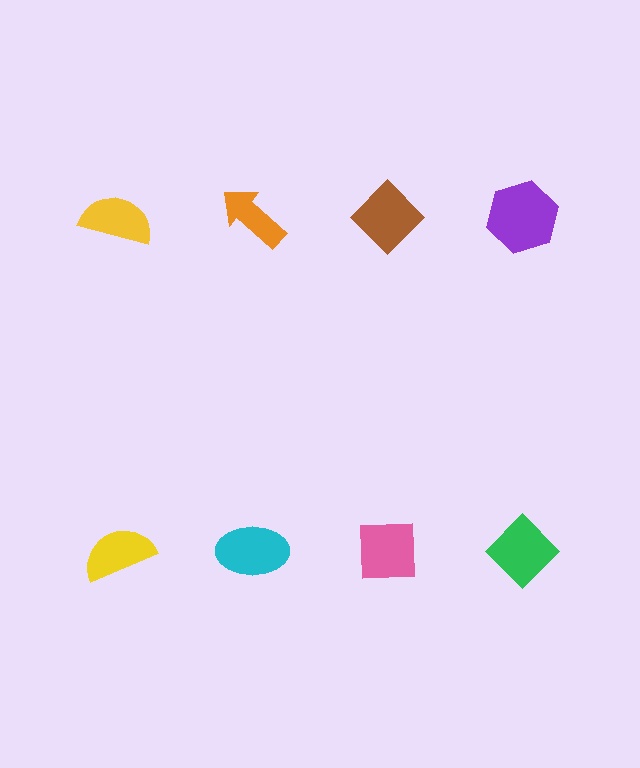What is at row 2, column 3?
A pink square.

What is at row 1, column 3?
A brown diamond.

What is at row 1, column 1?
A yellow semicircle.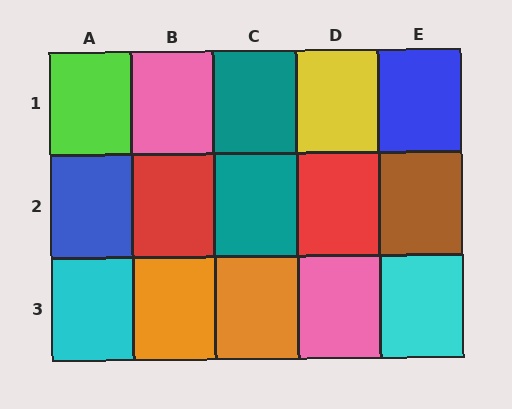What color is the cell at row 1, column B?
Pink.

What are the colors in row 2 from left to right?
Blue, red, teal, red, brown.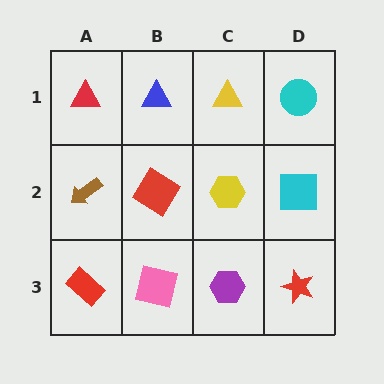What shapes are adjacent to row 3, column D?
A cyan square (row 2, column D), a purple hexagon (row 3, column C).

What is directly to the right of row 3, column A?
A pink square.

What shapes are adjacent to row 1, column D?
A cyan square (row 2, column D), a yellow triangle (row 1, column C).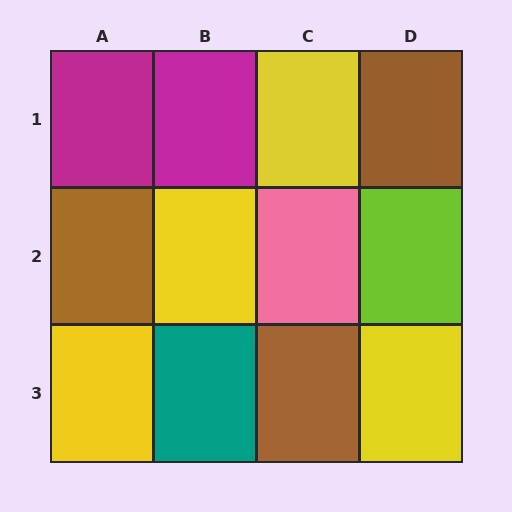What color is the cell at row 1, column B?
Magenta.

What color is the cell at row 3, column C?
Brown.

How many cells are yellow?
4 cells are yellow.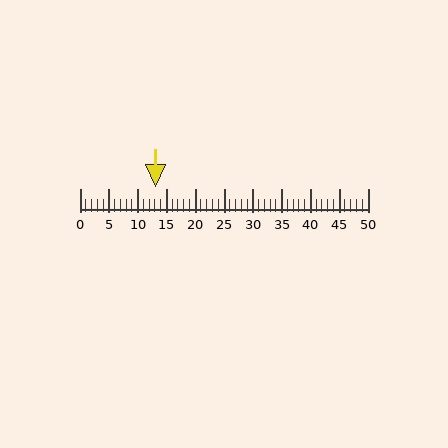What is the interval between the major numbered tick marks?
The major tick marks are spaced 5 units apart.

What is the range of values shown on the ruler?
The ruler shows values from 0 to 50.